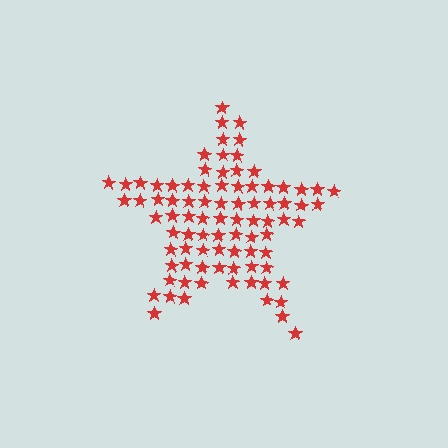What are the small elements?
The small elements are stars.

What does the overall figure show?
The overall figure shows a star.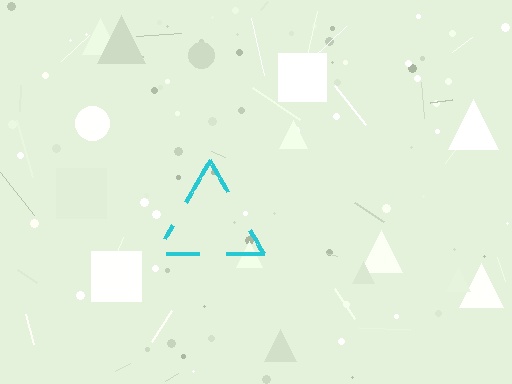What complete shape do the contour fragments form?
The contour fragments form a triangle.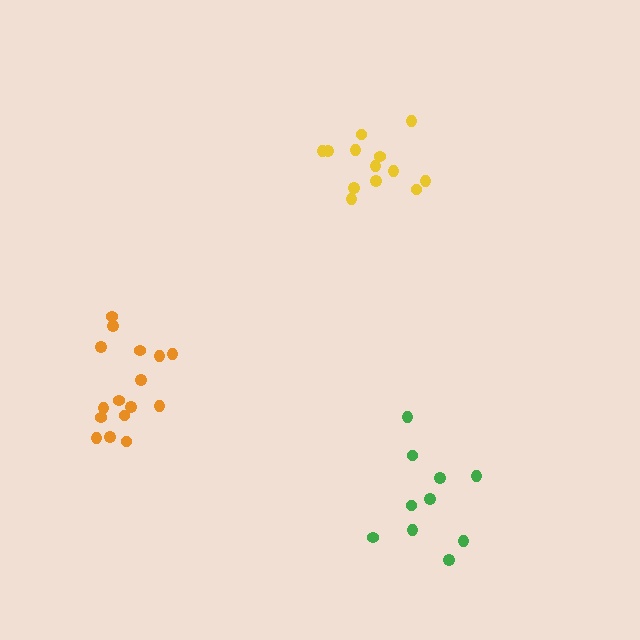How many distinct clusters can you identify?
There are 3 distinct clusters.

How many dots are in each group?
Group 1: 16 dots, Group 2: 10 dots, Group 3: 13 dots (39 total).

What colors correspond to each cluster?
The clusters are colored: orange, green, yellow.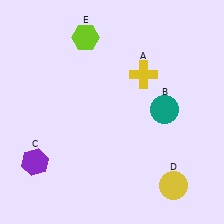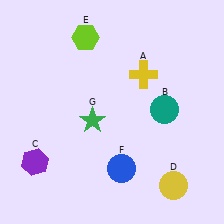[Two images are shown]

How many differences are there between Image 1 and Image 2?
There are 2 differences between the two images.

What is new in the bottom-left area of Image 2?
A green star (G) was added in the bottom-left area of Image 2.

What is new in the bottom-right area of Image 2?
A blue circle (F) was added in the bottom-right area of Image 2.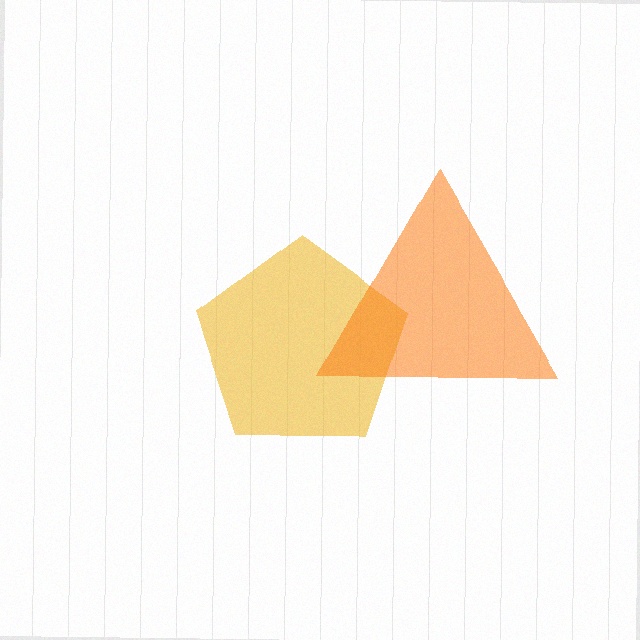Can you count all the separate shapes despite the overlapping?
Yes, there are 2 separate shapes.